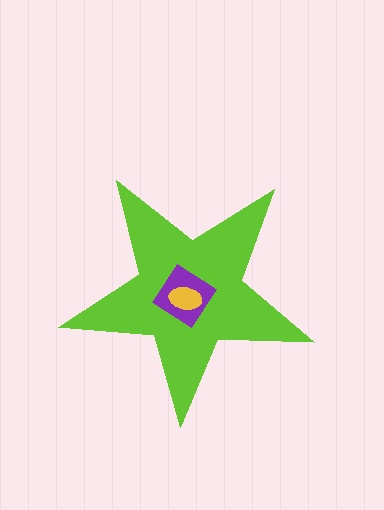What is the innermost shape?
The yellow ellipse.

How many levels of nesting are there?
3.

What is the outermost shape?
The lime star.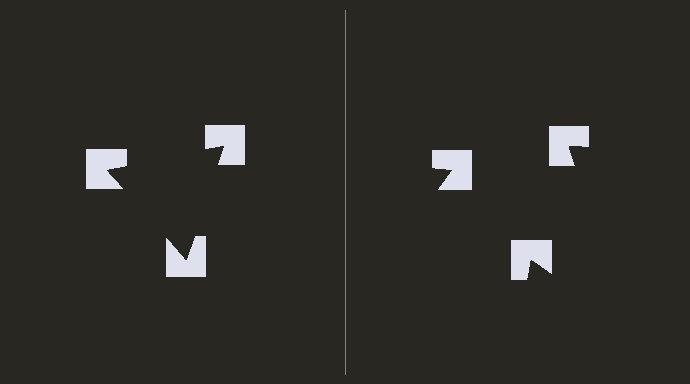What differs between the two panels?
The notched squares are positioned identically on both sides; only the wedge orientations differ. On the left they align to a triangle; on the right they are misaligned.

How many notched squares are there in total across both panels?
6 — 3 on each side.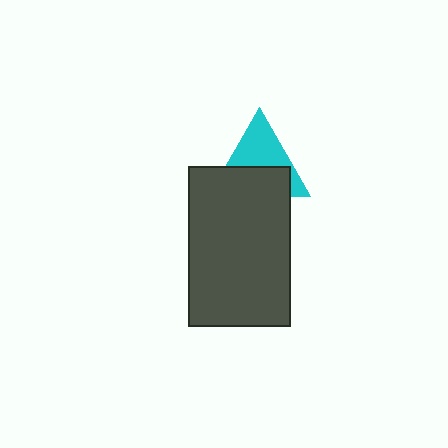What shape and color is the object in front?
The object in front is a dark gray rectangle.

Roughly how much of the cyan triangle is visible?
About half of it is visible (roughly 49%).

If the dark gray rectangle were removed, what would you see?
You would see the complete cyan triangle.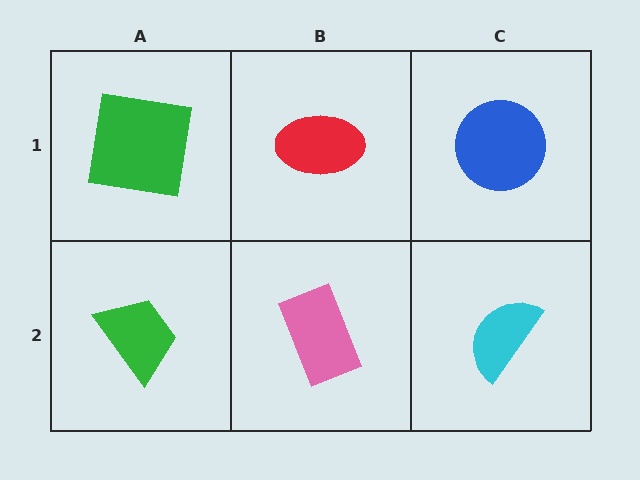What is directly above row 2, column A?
A green square.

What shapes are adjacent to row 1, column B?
A pink rectangle (row 2, column B), a green square (row 1, column A), a blue circle (row 1, column C).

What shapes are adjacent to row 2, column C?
A blue circle (row 1, column C), a pink rectangle (row 2, column B).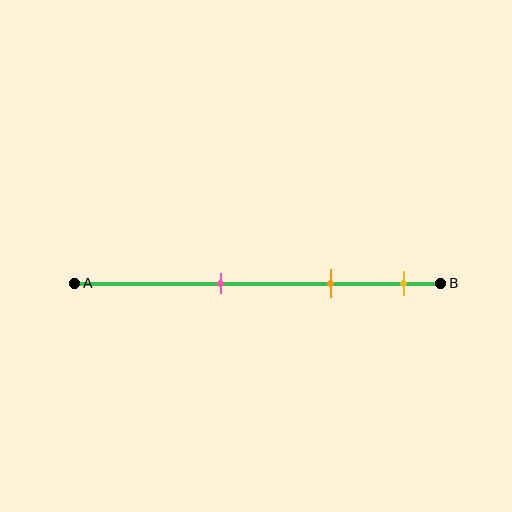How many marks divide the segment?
There are 3 marks dividing the segment.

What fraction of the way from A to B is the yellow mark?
The yellow mark is approximately 90% (0.9) of the way from A to B.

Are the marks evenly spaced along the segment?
Yes, the marks are approximately evenly spaced.